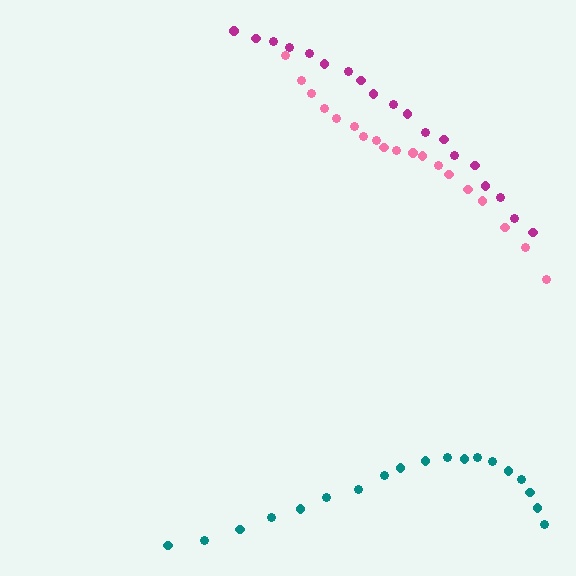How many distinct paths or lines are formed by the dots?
There are 3 distinct paths.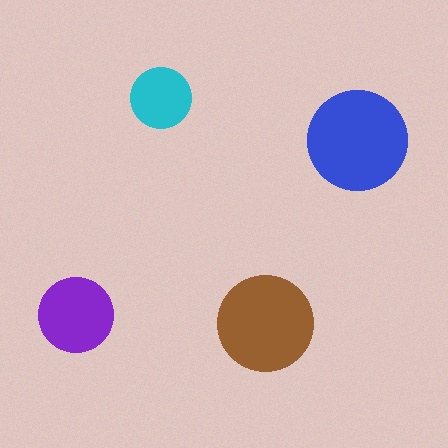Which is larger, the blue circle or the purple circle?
The blue one.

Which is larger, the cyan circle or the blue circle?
The blue one.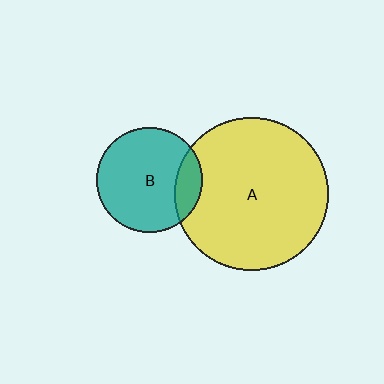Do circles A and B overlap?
Yes.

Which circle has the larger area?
Circle A (yellow).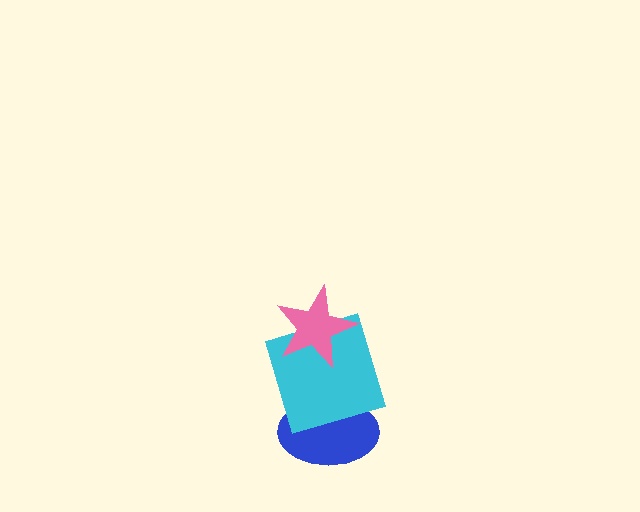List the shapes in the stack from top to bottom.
From top to bottom: the pink star, the cyan square, the blue ellipse.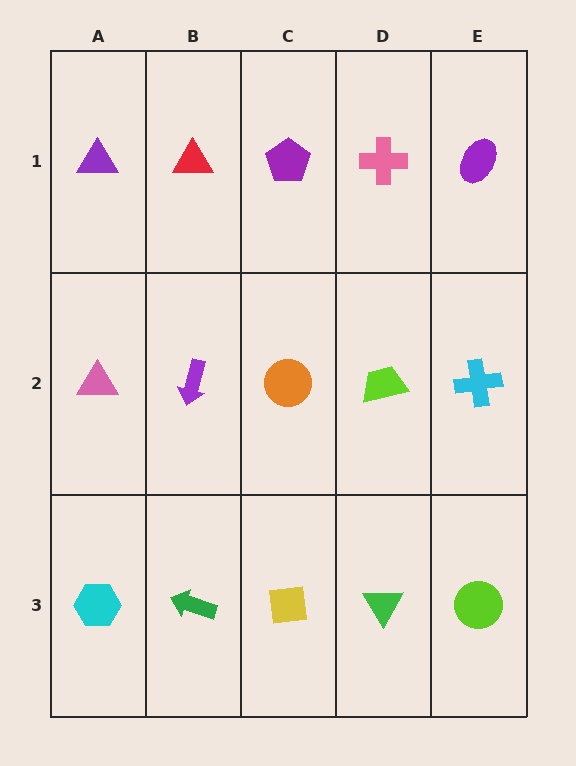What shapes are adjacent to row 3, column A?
A pink triangle (row 2, column A), a green arrow (row 3, column B).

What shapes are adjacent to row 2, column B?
A red triangle (row 1, column B), a green arrow (row 3, column B), a pink triangle (row 2, column A), an orange circle (row 2, column C).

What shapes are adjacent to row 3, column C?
An orange circle (row 2, column C), a green arrow (row 3, column B), a green triangle (row 3, column D).